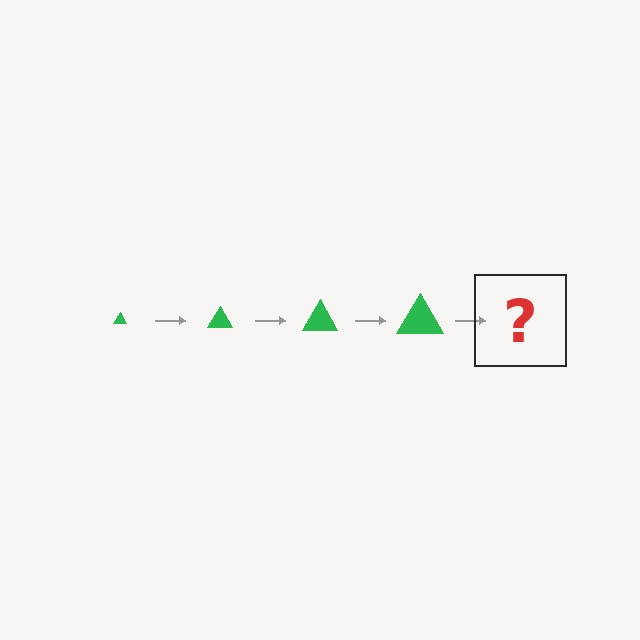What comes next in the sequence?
The next element should be a green triangle, larger than the previous one.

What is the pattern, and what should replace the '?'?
The pattern is that the triangle gets progressively larger each step. The '?' should be a green triangle, larger than the previous one.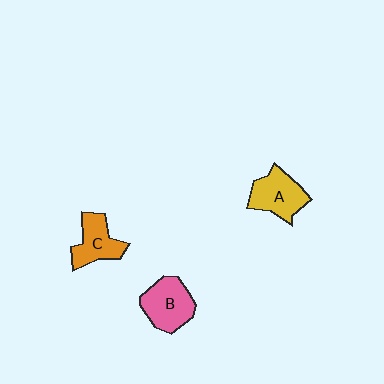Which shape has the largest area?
Shape B (pink).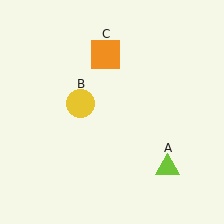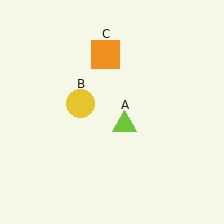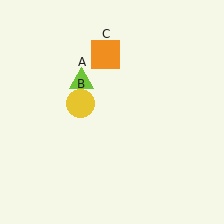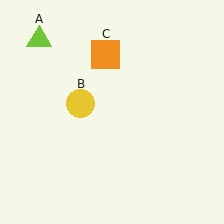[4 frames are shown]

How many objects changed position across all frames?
1 object changed position: lime triangle (object A).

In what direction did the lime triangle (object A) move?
The lime triangle (object A) moved up and to the left.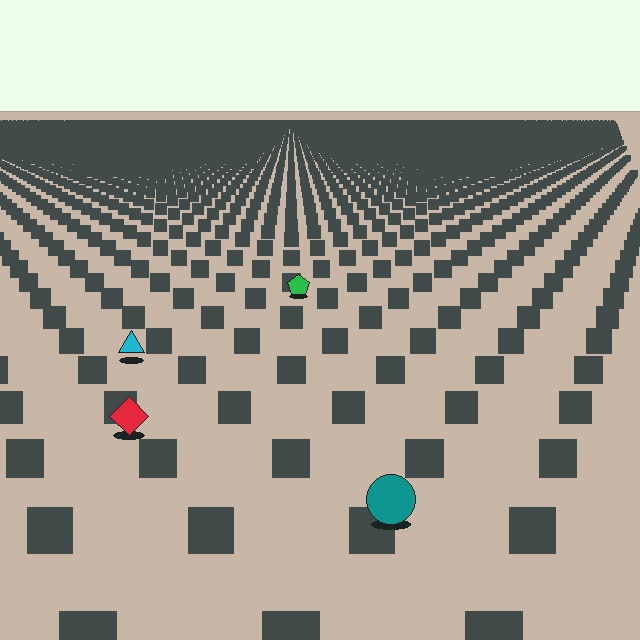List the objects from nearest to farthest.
From nearest to farthest: the teal circle, the red diamond, the cyan triangle, the green pentagon.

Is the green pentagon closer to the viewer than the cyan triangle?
No. The cyan triangle is closer — you can tell from the texture gradient: the ground texture is coarser near it.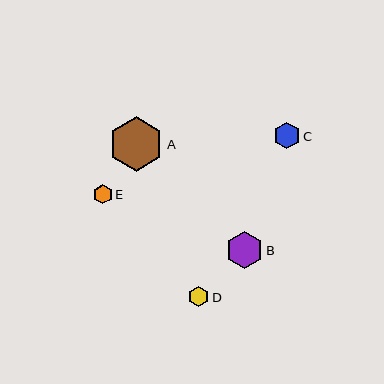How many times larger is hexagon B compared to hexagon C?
Hexagon B is approximately 1.4 times the size of hexagon C.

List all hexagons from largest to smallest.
From largest to smallest: A, B, C, D, E.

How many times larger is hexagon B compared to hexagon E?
Hexagon B is approximately 1.9 times the size of hexagon E.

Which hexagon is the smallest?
Hexagon E is the smallest with a size of approximately 19 pixels.